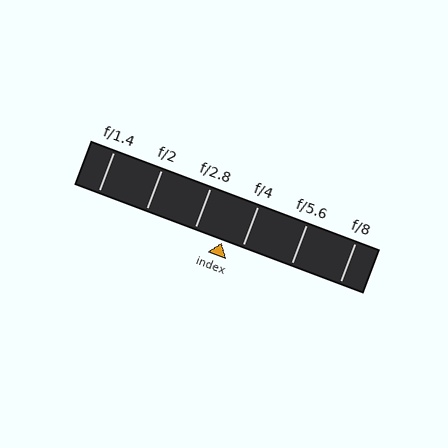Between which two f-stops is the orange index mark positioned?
The index mark is between f/2.8 and f/4.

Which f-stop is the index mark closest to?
The index mark is closest to f/4.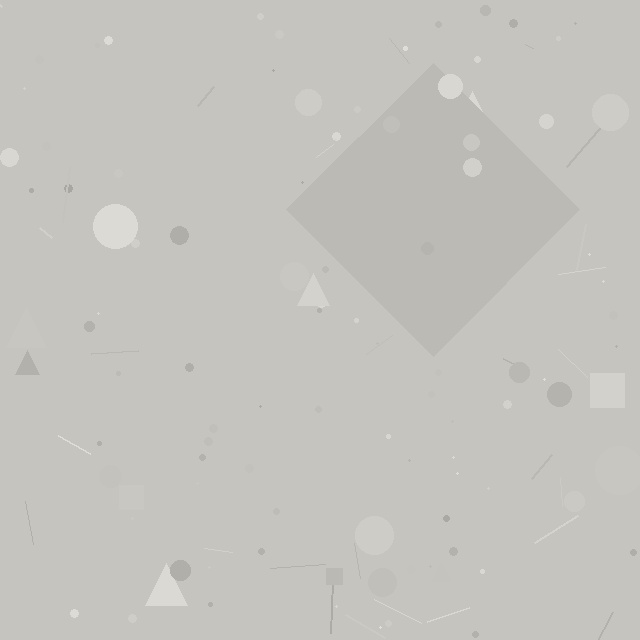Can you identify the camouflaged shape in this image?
The camouflaged shape is a diamond.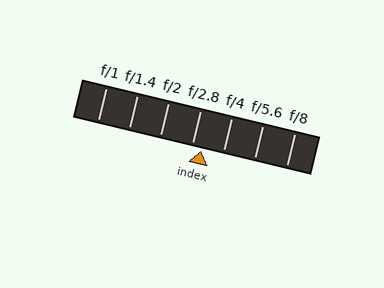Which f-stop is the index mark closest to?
The index mark is closest to f/2.8.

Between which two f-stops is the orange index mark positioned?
The index mark is between f/2.8 and f/4.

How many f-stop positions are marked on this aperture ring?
There are 7 f-stop positions marked.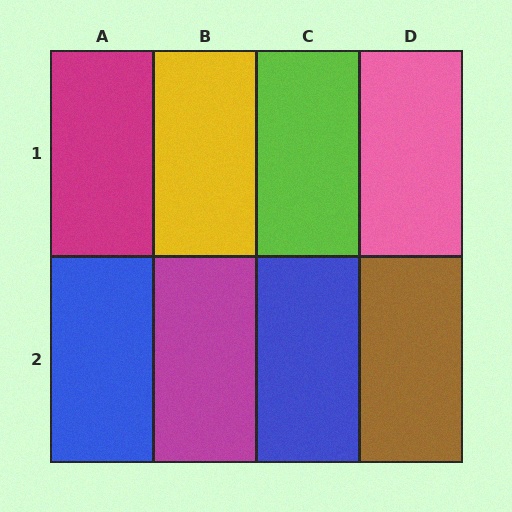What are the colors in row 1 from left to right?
Magenta, yellow, lime, pink.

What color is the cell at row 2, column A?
Blue.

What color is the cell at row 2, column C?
Blue.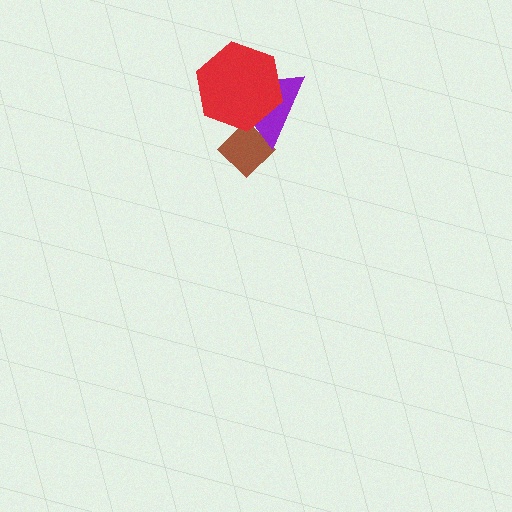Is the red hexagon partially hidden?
No, no other shape covers it.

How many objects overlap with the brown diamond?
2 objects overlap with the brown diamond.